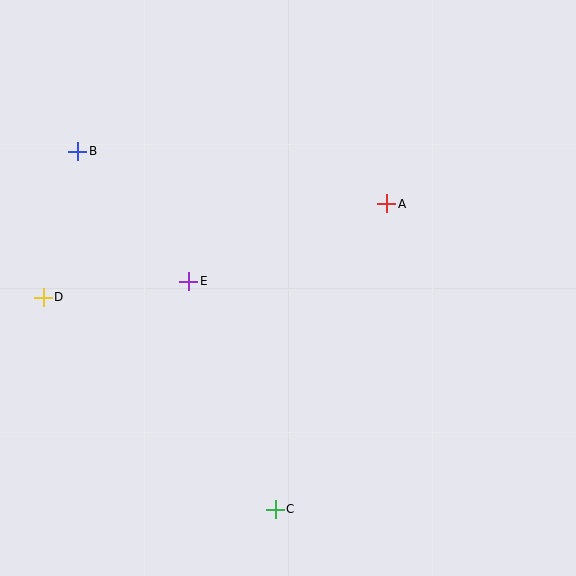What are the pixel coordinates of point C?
Point C is at (275, 509).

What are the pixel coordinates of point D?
Point D is at (43, 297).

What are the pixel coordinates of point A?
Point A is at (387, 204).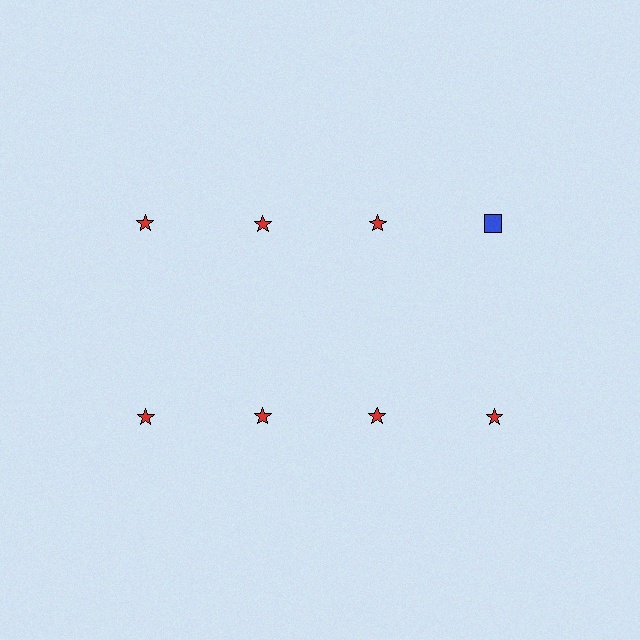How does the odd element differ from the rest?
It differs in both color (blue instead of red) and shape (square instead of star).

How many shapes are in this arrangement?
There are 8 shapes arranged in a grid pattern.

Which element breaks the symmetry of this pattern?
The blue square in the top row, second from right column breaks the symmetry. All other shapes are red stars.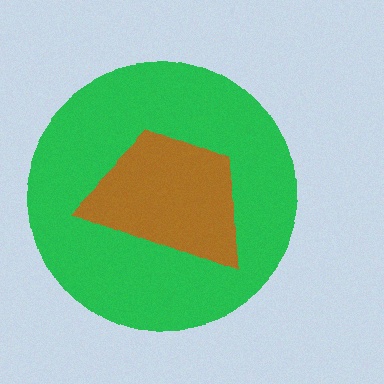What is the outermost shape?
The green circle.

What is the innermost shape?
The brown trapezoid.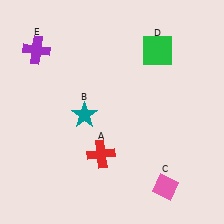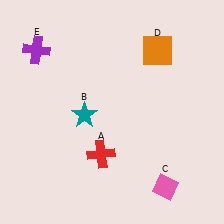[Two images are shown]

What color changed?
The square (D) changed from green in Image 1 to orange in Image 2.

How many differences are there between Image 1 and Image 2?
There is 1 difference between the two images.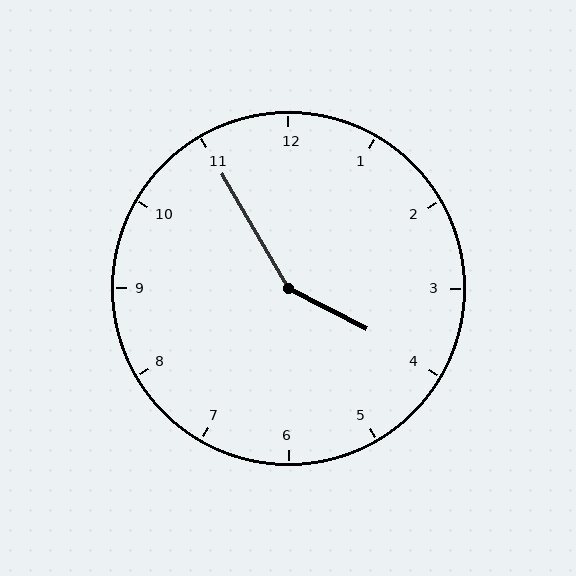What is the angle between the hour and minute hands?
Approximately 148 degrees.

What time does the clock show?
3:55.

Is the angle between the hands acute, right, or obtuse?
It is obtuse.